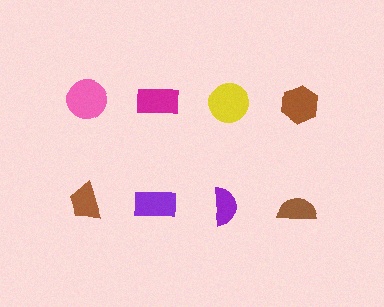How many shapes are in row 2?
4 shapes.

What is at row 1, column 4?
A brown hexagon.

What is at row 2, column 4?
A brown semicircle.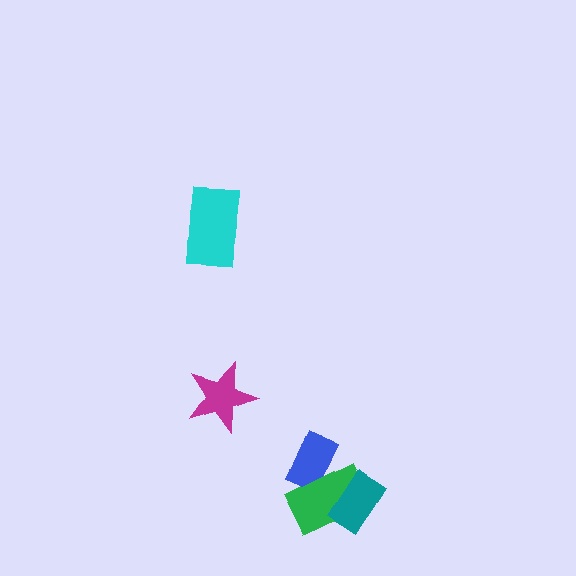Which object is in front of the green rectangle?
The teal rectangle is in front of the green rectangle.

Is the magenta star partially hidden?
No, no other shape covers it.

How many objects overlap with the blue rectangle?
1 object overlaps with the blue rectangle.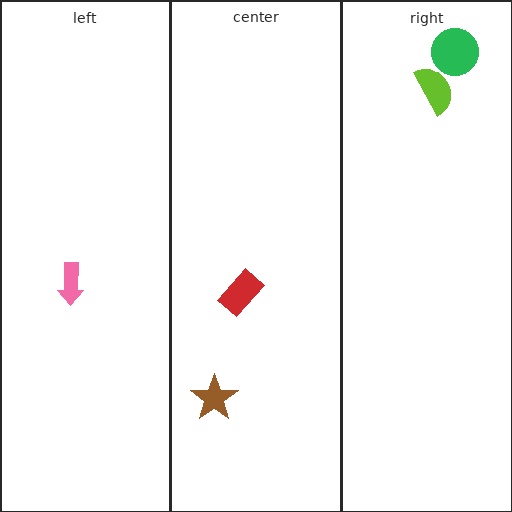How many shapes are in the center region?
2.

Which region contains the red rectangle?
The center region.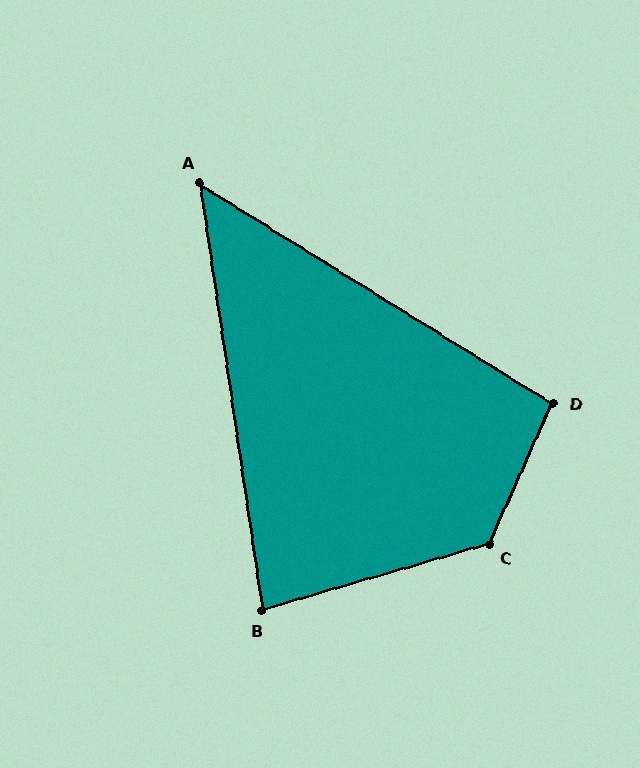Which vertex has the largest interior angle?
C, at approximately 130 degrees.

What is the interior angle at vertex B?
Approximately 82 degrees (acute).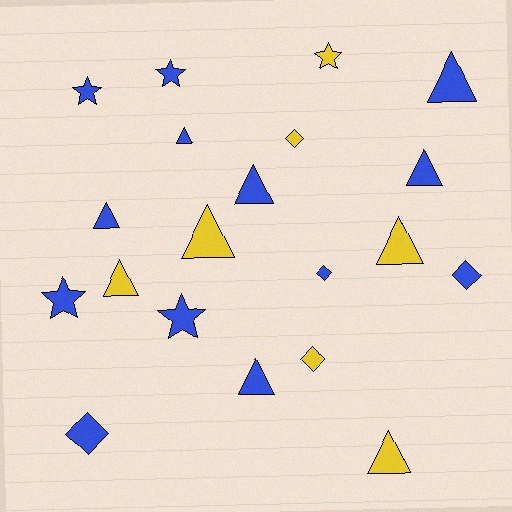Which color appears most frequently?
Blue, with 13 objects.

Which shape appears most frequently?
Triangle, with 10 objects.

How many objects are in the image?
There are 20 objects.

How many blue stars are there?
There are 4 blue stars.